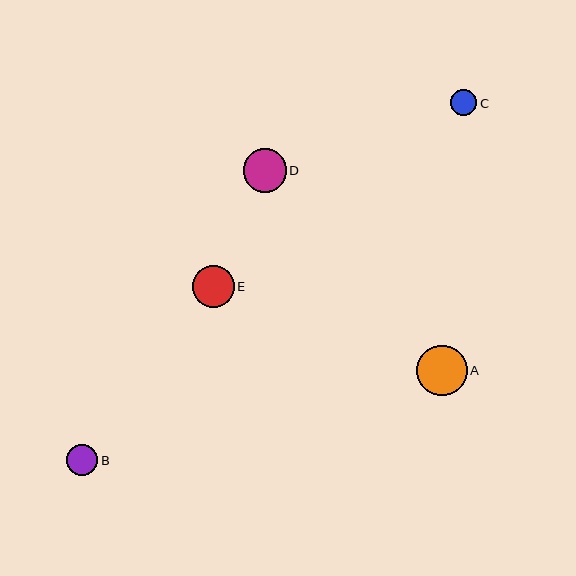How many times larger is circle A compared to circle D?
Circle A is approximately 1.2 times the size of circle D.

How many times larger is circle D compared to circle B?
Circle D is approximately 1.4 times the size of circle B.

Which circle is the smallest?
Circle C is the smallest with a size of approximately 27 pixels.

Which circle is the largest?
Circle A is the largest with a size of approximately 50 pixels.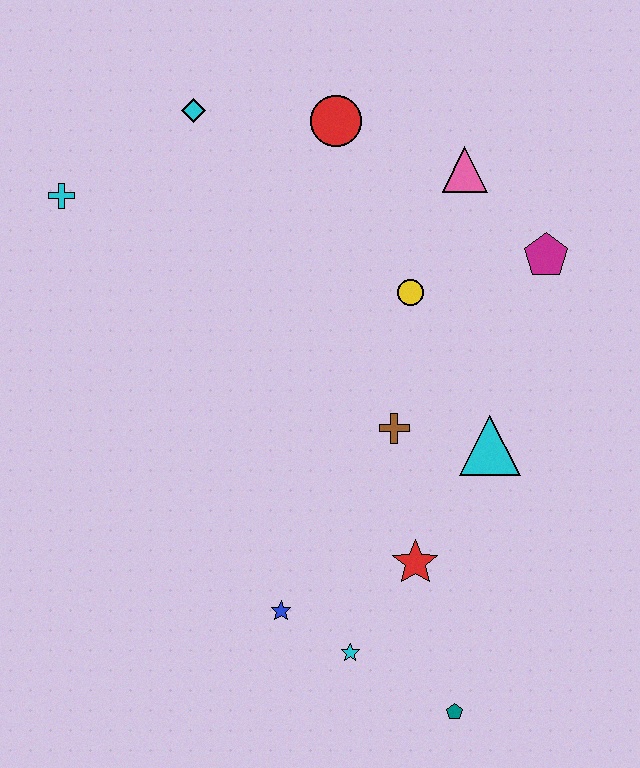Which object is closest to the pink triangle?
The magenta pentagon is closest to the pink triangle.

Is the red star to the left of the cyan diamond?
No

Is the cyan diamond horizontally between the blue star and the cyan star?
No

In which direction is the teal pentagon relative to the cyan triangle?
The teal pentagon is below the cyan triangle.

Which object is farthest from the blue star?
The cyan diamond is farthest from the blue star.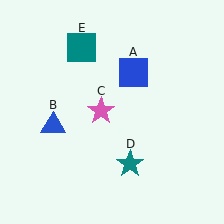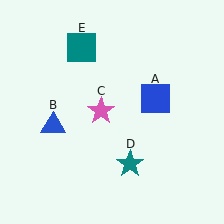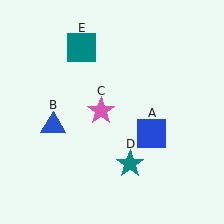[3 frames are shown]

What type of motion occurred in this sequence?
The blue square (object A) rotated clockwise around the center of the scene.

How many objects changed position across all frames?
1 object changed position: blue square (object A).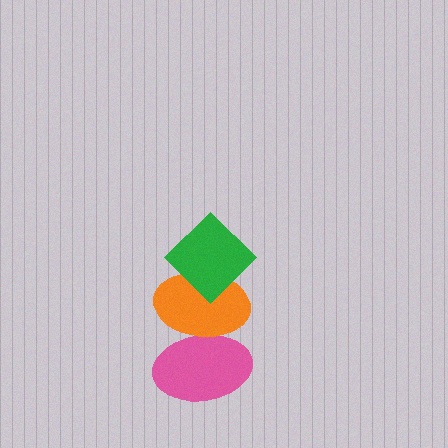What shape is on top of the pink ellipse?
The orange ellipse is on top of the pink ellipse.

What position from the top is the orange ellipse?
The orange ellipse is 2nd from the top.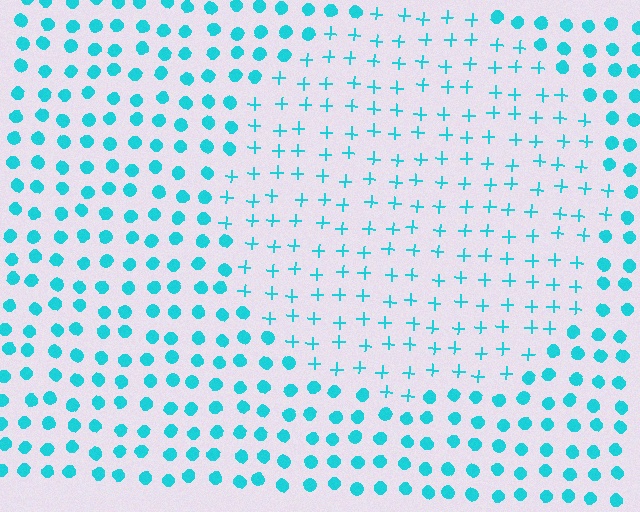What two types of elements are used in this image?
The image uses plus signs inside the circle region and circles outside it.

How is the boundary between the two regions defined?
The boundary is defined by a change in element shape: plus signs inside vs. circles outside. All elements share the same color and spacing.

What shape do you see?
I see a circle.